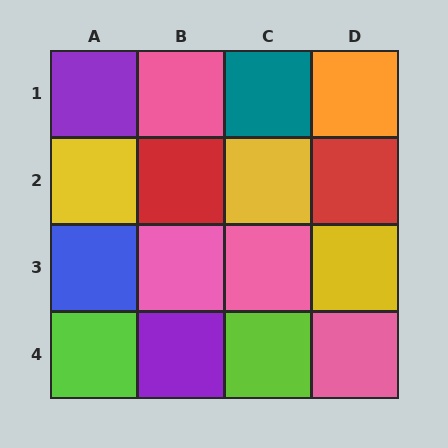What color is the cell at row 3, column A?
Blue.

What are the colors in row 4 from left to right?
Lime, purple, lime, pink.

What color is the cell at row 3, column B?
Pink.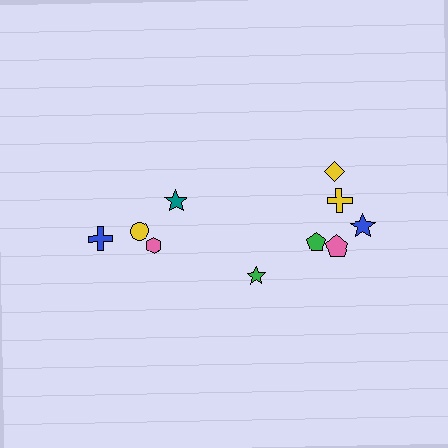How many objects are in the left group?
There are 4 objects.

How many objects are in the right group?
There are 6 objects.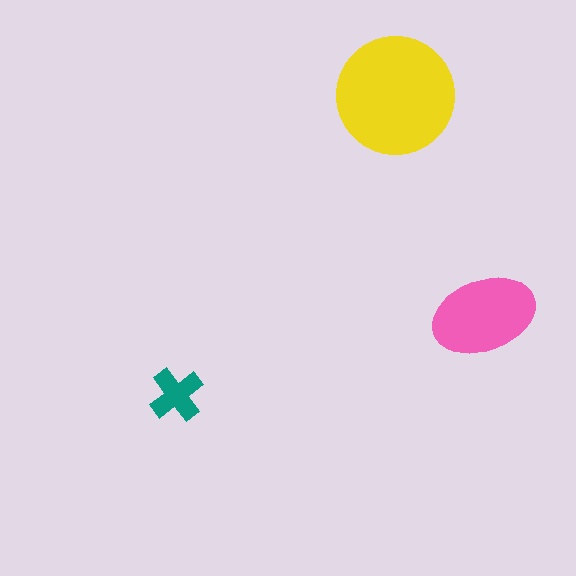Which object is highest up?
The yellow circle is topmost.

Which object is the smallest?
The teal cross.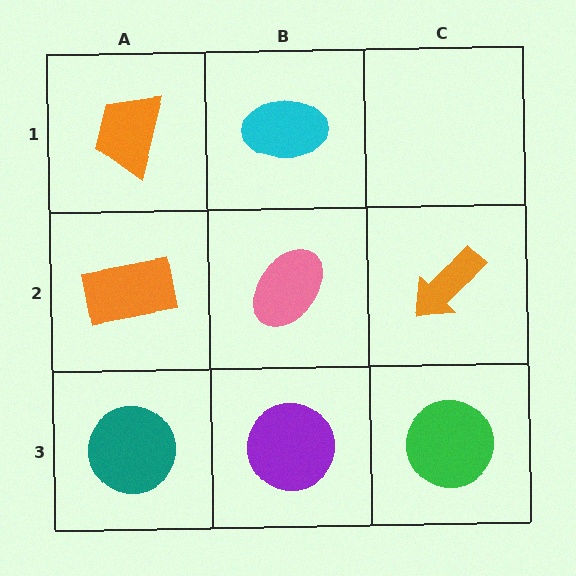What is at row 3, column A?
A teal circle.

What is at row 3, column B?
A purple circle.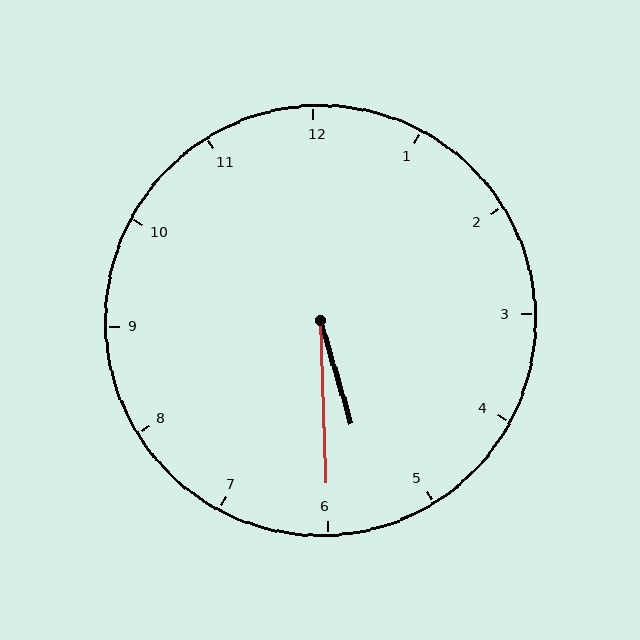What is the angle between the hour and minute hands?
Approximately 15 degrees.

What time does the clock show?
5:30.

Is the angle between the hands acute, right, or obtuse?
It is acute.